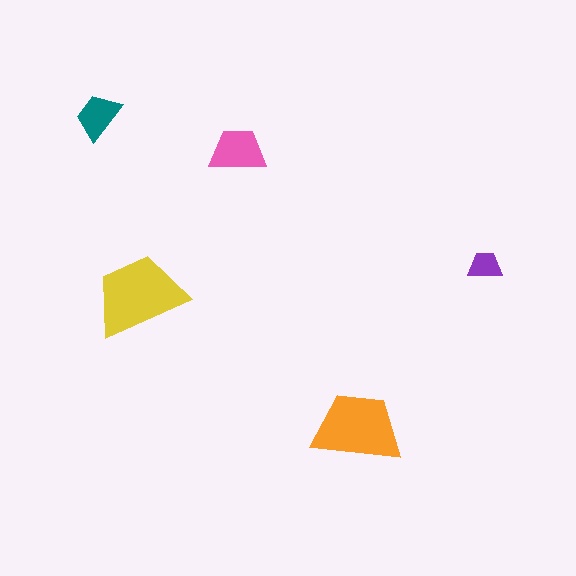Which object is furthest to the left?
The teal trapezoid is leftmost.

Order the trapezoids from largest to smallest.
the yellow one, the orange one, the pink one, the teal one, the purple one.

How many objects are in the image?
There are 5 objects in the image.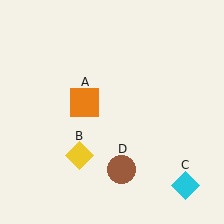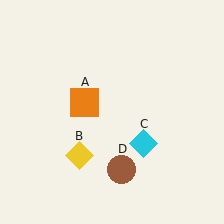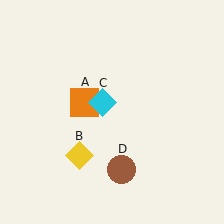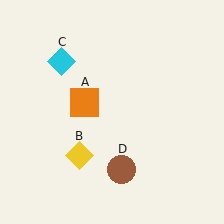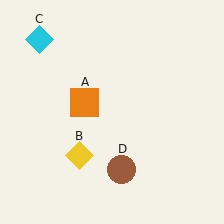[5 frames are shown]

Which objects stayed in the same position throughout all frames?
Orange square (object A) and yellow diamond (object B) and brown circle (object D) remained stationary.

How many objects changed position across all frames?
1 object changed position: cyan diamond (object C).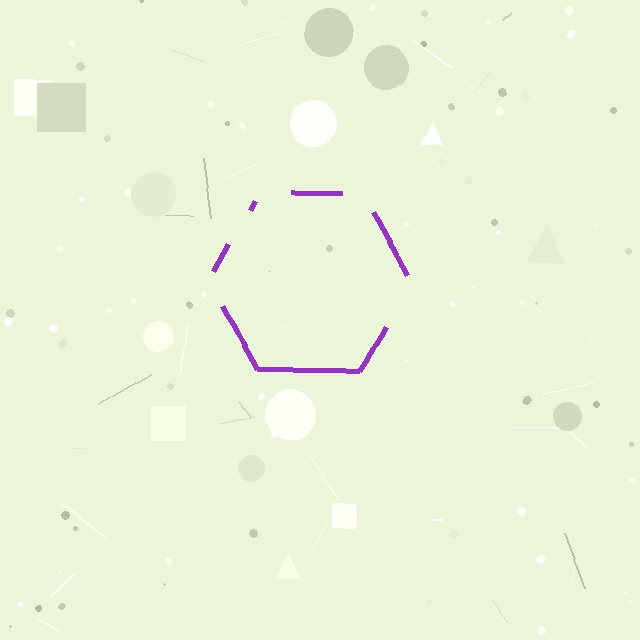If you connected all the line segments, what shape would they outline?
They would outline a hexagon.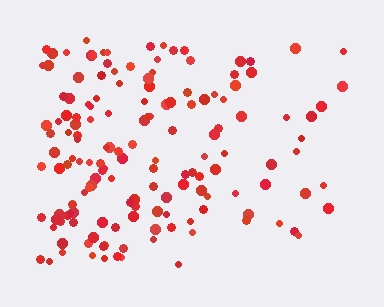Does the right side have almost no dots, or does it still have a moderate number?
Still a moderate number, just noticeably fewer than the left.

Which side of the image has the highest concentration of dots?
The left.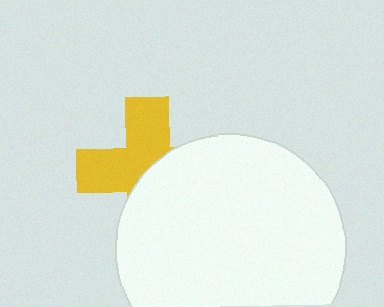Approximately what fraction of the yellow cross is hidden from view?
Roughly 50% of the yellow cross is hidden behind the white circle.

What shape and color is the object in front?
The object in front is a white circle.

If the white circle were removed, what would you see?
You would see the complete yellow cross.